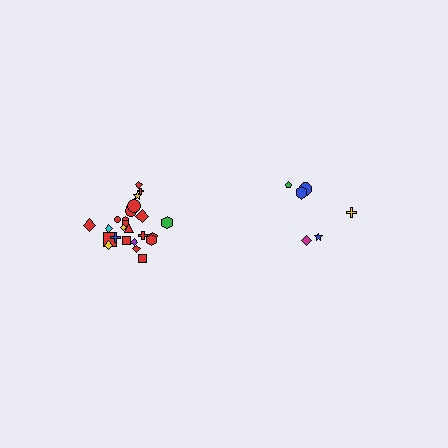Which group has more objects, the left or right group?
The left group.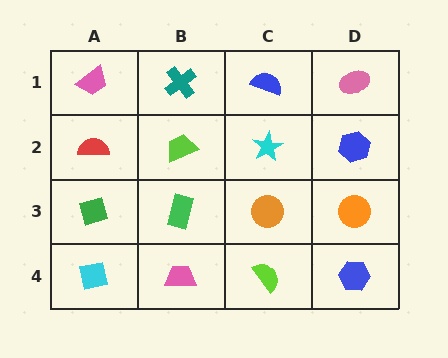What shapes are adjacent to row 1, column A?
A red semicircle (row 2, column A), a teal cross (row 1, column B).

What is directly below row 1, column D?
A blue hexagon.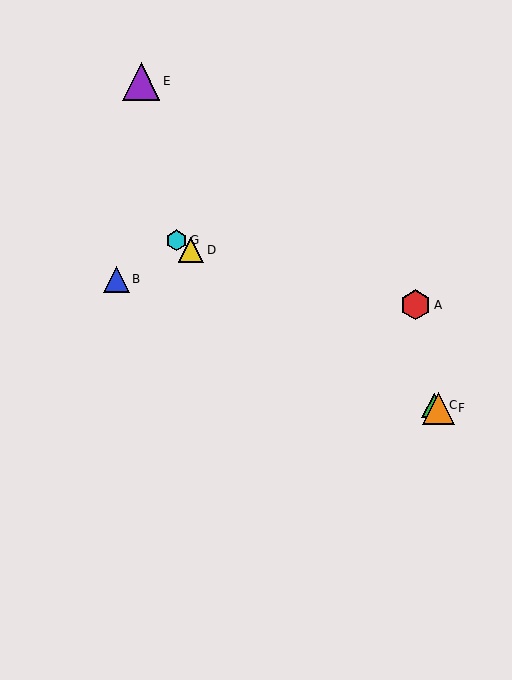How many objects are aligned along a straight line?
4 objects (C, D, F, G) are aligned along a straight line.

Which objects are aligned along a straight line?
Objects C, D, F, G are aligned along a straight line.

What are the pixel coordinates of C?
Object C is at (434, 405).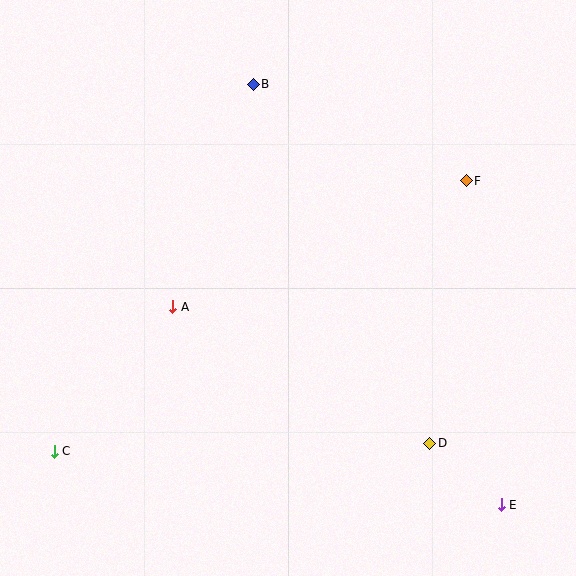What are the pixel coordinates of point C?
Point C is at (54, 451).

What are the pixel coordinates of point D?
Point D is at (430, 443).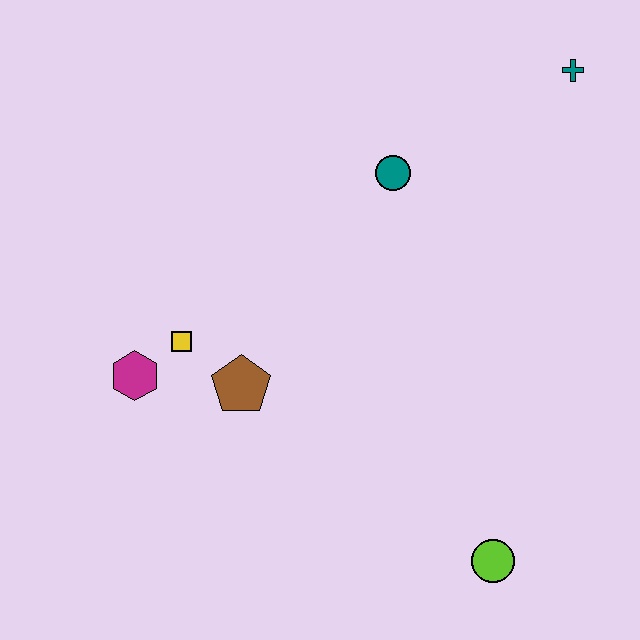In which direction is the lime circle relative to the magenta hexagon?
The lime circle is to the right of the magenta hexagon.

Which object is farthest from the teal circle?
The lime circle is farthest from the teal circle.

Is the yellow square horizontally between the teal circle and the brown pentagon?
No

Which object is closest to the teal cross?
The teal circle is closest to the teal cross.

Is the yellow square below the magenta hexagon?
No